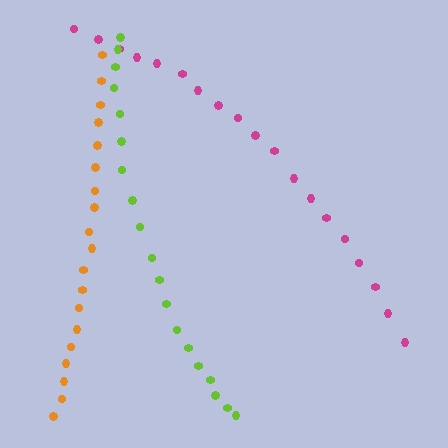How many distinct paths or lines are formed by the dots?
There are 3 distinct paths.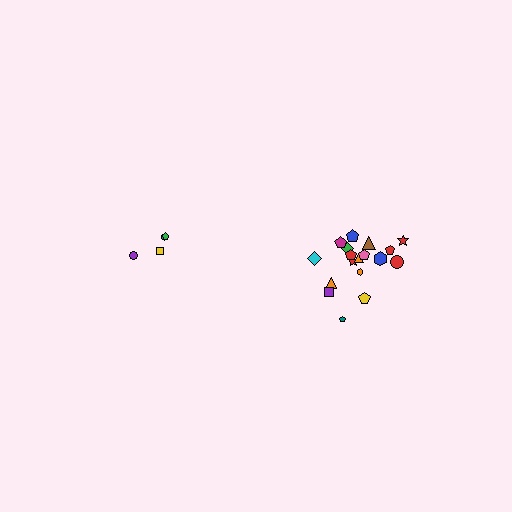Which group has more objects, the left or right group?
The right group.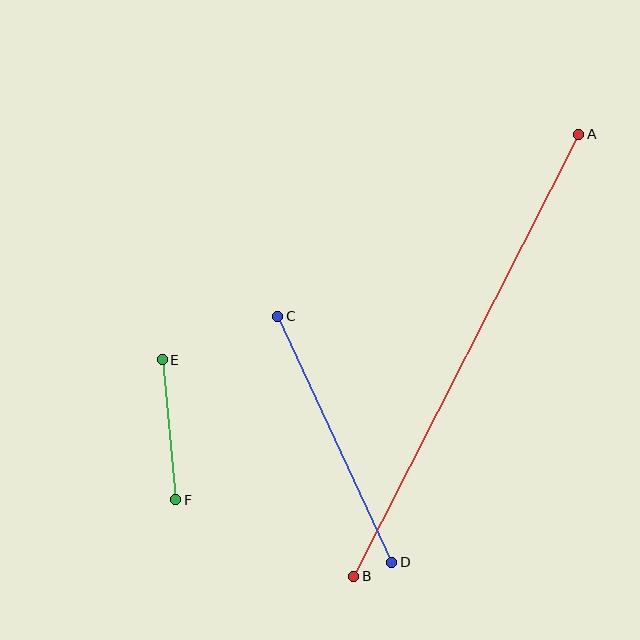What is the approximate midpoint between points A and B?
The midpoint is at approximately (466, 355) pixels.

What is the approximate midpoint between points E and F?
The midpoint is at approximately (169, 430) pixels.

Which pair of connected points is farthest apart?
Points A and B are farthest apart.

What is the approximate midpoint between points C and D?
The midpoint is at approximately (335, 439) pixels.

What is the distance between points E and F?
The distance is approximately 141 pixels.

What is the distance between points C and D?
The distance is approximately 272 pixels.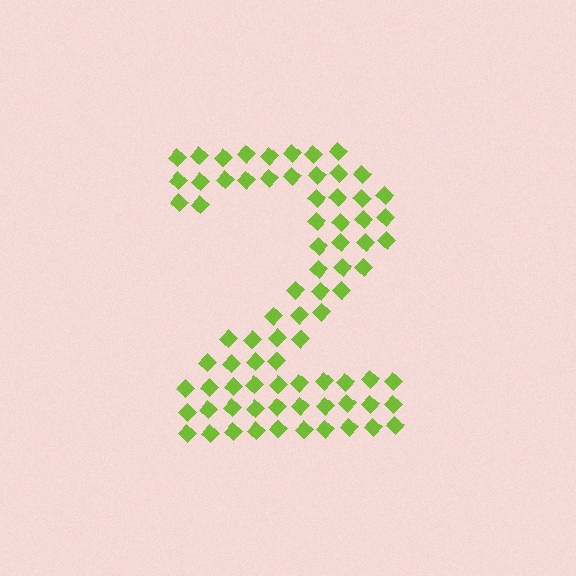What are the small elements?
The small elements are diamonds.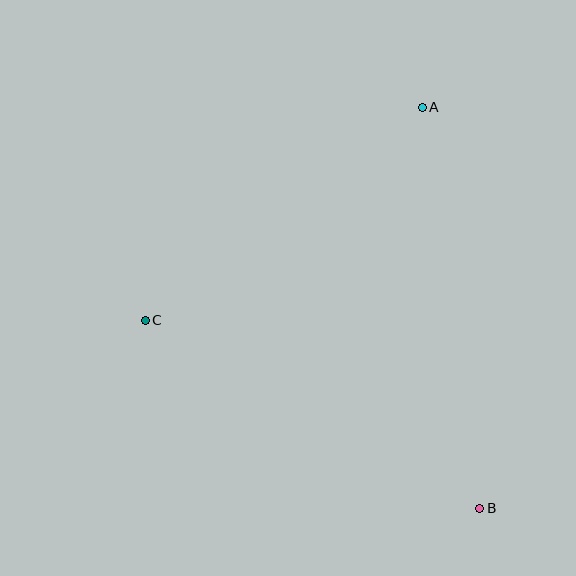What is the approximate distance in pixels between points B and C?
The distance between B and C is approximately 384 pixels.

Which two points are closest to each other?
Points A and C are closest to each other.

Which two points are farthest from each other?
Points A and B are farthest from each other.